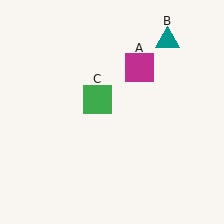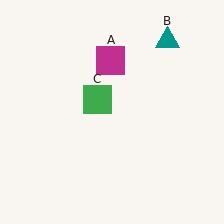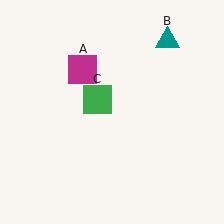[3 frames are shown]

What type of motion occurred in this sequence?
The magenta square (object A) rotated counterclockwise around the center of the scene.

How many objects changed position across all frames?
1 object changed position: magenta square (object A).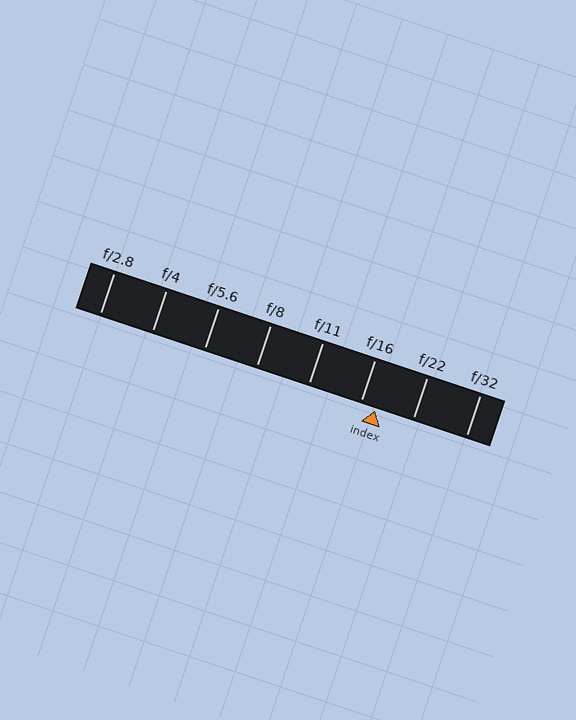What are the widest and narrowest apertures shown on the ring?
The widest aperture shown is f/2.8 and the narrowest is f/32.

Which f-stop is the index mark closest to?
The index mark is closest to f/16.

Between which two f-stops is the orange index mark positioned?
The index mark is between f/16 and f/22.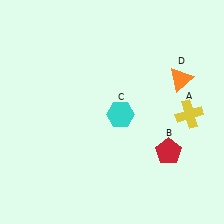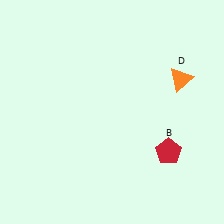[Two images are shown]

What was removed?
The yellow cross (A), the cyan hexagon (C) were removed in Image 2.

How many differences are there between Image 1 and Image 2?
There are 2 differences between the two images.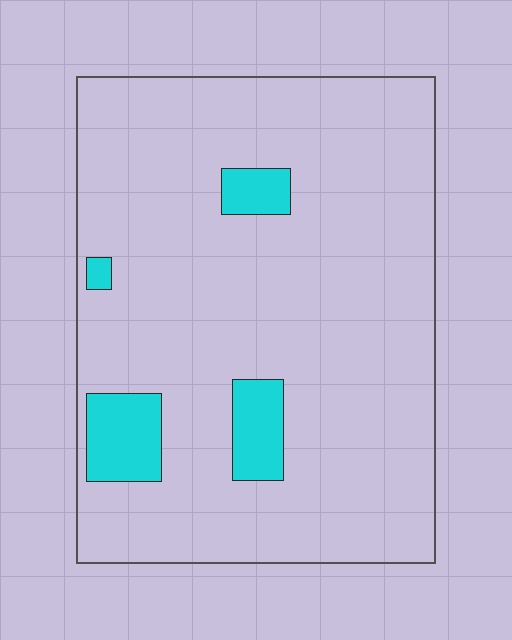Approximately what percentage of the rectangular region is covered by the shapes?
Approximately 10%.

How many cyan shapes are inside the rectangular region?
4.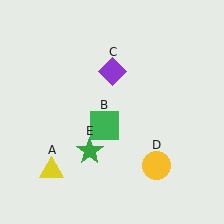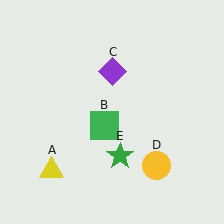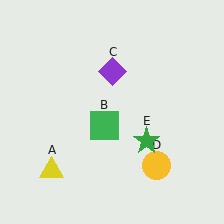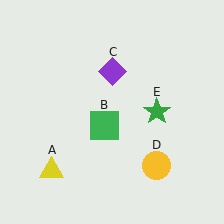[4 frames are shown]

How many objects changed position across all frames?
1 object changed position: green star (object E).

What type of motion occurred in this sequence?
The green star (object E) rotated counterclockwise around the center of the scene.